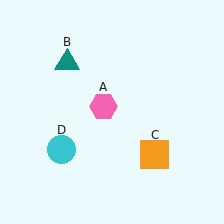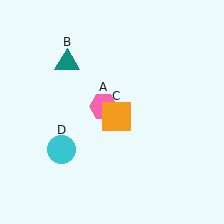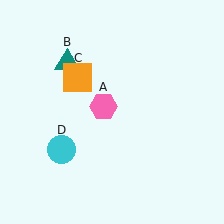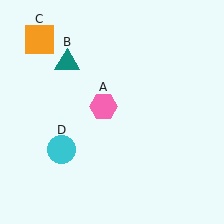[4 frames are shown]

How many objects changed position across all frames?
1 object changed position: orange square (object C).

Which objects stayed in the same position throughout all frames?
Pink hexagon (object A) and teal triangle (object B) and cyan circle (object D) remained stationary.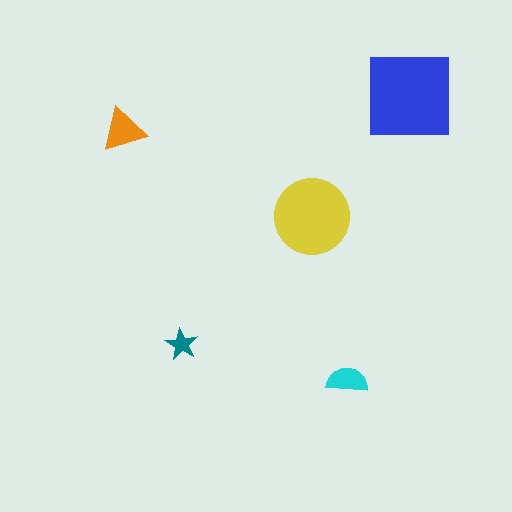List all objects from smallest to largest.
The teal star, the cyan semicircle, the orange triangle, the yellow circle, the blue square.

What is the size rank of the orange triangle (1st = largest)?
3rd.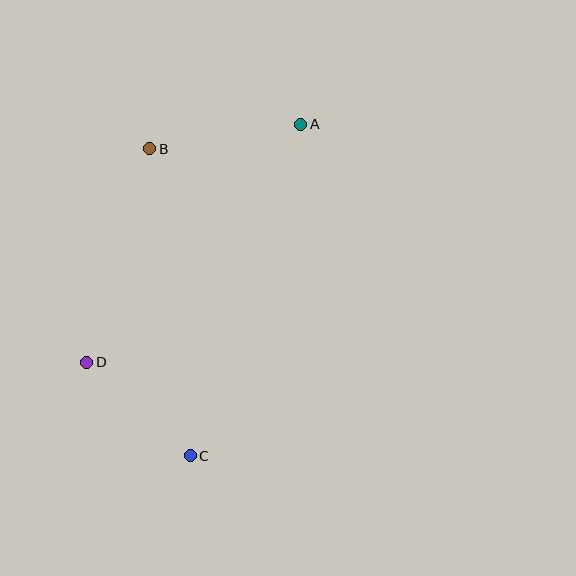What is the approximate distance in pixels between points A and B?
The distance between A and B is approximately 153 pixels.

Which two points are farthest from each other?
Points A and C are farthest from each other.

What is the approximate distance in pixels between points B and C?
The distance between B and C is approximately 310 pixels.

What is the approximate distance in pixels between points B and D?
The distance between B and D is approximately 223 pixels.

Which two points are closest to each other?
Points C and D are closest to each other.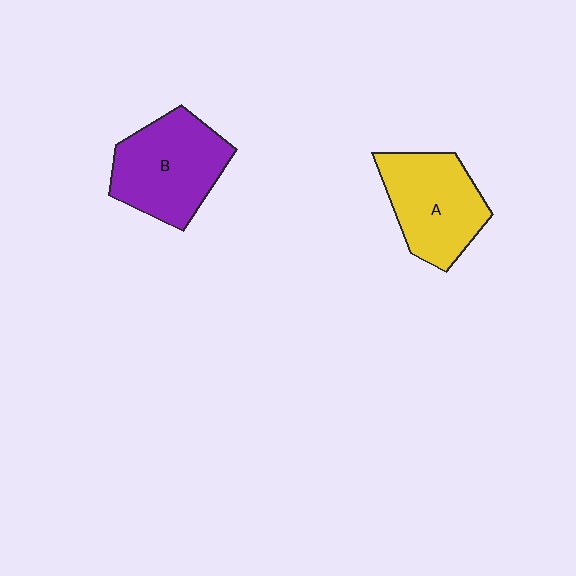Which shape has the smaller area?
Shape A (yellow).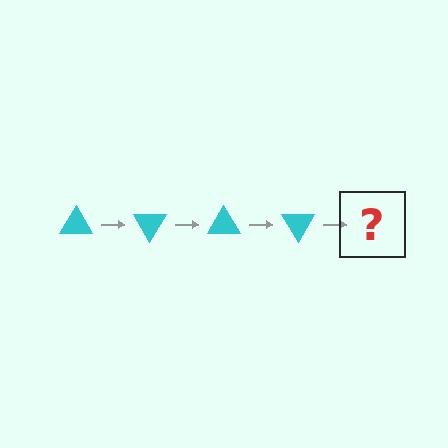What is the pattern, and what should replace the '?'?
The pattern is that the triangle rotates 60 degrees each step. The '?' should be a cyan triangle rotated 240 degrees.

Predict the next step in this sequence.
The next step is a cyan triangle rotated 240 degrees.